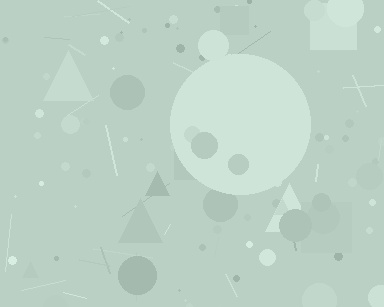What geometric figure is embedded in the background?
A circle is embedded in the background.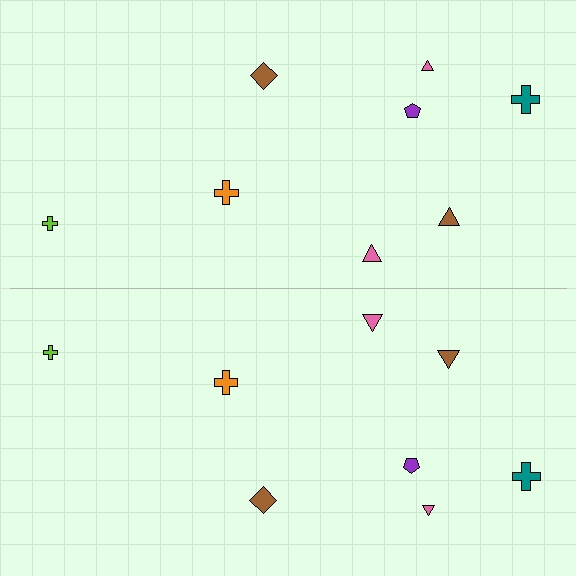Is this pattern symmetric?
Yes, this pattern has bilateral (reflection) symmetry.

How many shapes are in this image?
There are 16 shapes in this image.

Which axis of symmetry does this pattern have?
The pattern has a horizontal axis of symmetry running through the center of the image.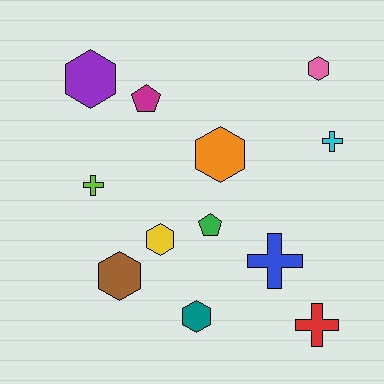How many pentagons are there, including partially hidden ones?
There are 2 pentagons.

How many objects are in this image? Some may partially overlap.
There are 12 objects.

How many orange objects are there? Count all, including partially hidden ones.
There is 1 orange object.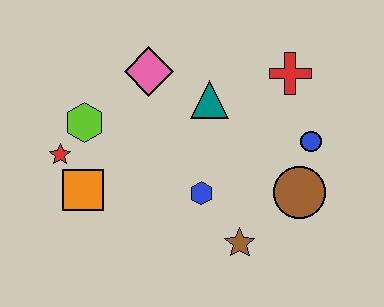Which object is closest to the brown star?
The blue hexagon is closest to the brown star.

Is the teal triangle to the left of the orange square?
No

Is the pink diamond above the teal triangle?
Yes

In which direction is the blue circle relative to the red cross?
The blue circle is below the red cross.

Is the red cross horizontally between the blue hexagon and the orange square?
No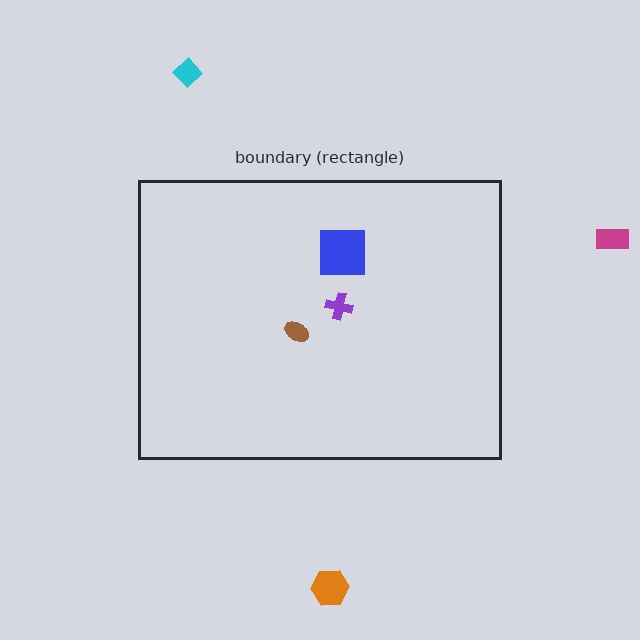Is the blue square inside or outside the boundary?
Inside.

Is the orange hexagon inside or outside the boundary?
Outside.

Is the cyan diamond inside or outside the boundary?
Outside.